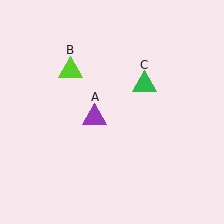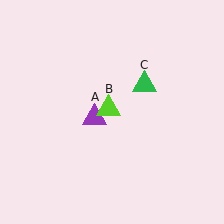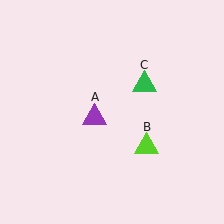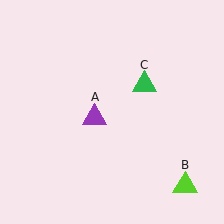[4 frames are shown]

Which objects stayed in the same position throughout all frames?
Purple triangle (object A) and green triangle (object C) remained stationary.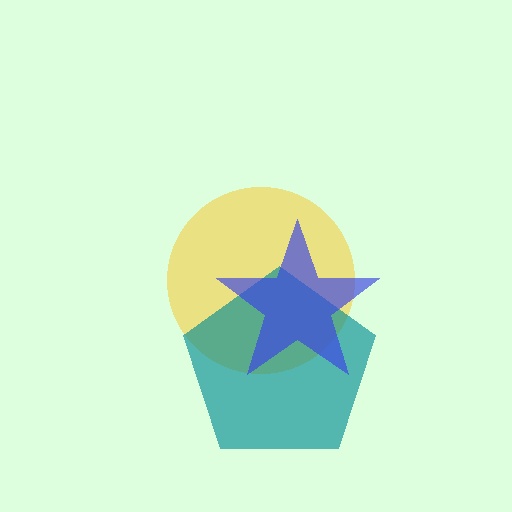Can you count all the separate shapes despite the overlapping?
Yes, there are 3 separate shapes.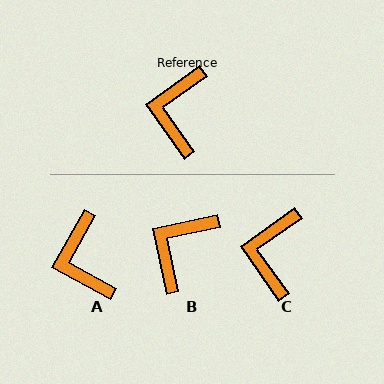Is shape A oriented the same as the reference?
No, it is off by about 26 degrees.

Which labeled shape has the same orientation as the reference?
C.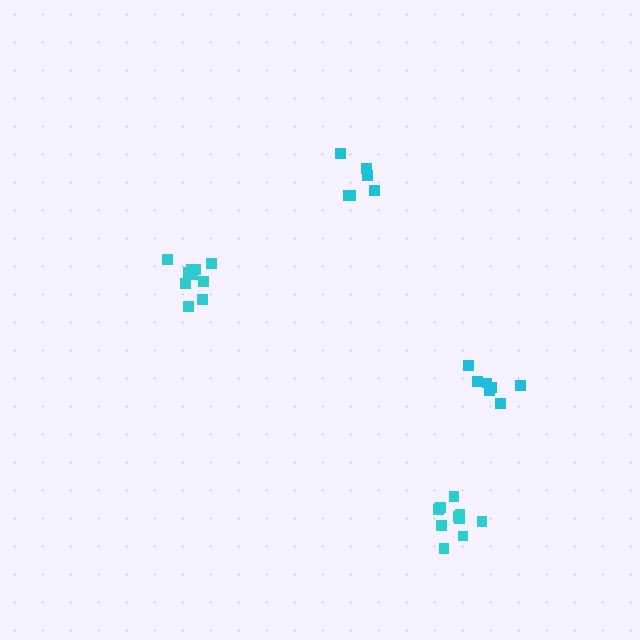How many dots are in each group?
Group 1: 11 dots, Group 2: 10 dots, Group 3: 6 dots, Group 4: 7 dots (34 total).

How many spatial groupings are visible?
There are 4 spatial groupings.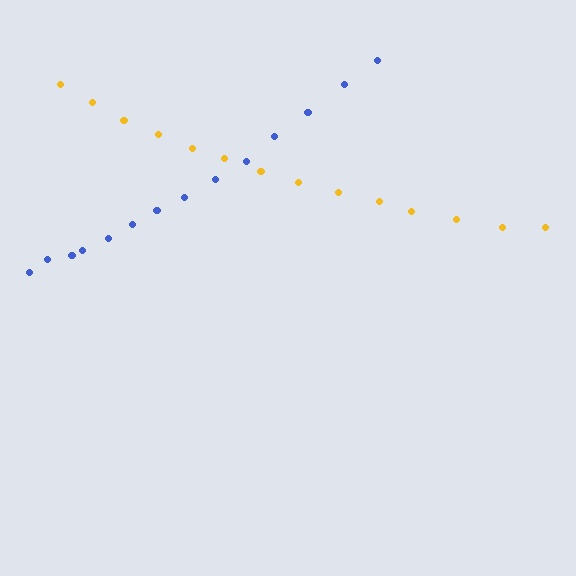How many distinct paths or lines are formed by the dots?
There are 2 distinct paths.